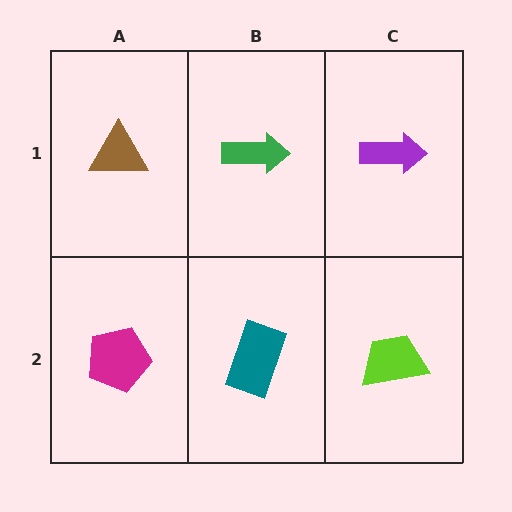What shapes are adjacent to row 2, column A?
A brown triangle (row 1, column A), a teal rectangle (row 2, column B).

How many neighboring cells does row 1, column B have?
3.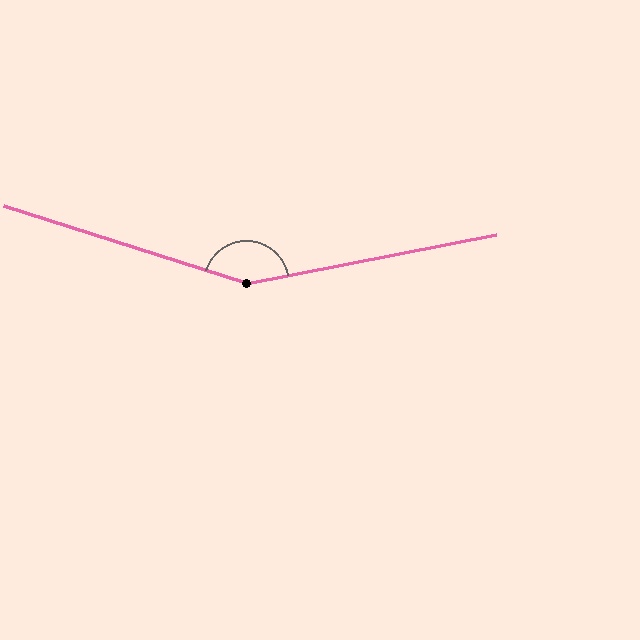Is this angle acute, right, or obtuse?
It is obtuse.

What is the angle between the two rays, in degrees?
Approximately 151 degrees.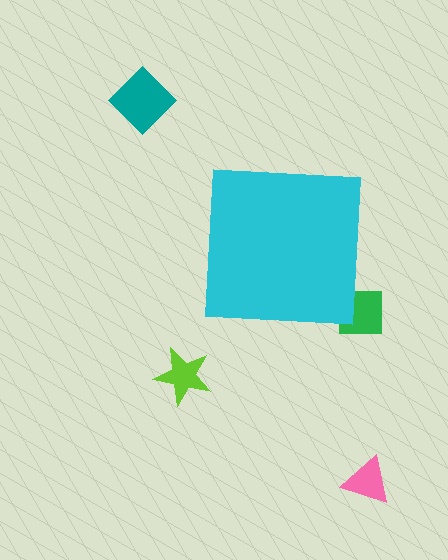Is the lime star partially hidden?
No, the lime star is fully visible.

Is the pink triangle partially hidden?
No, the pink triangle is fully visible.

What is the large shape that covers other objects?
A cyan square.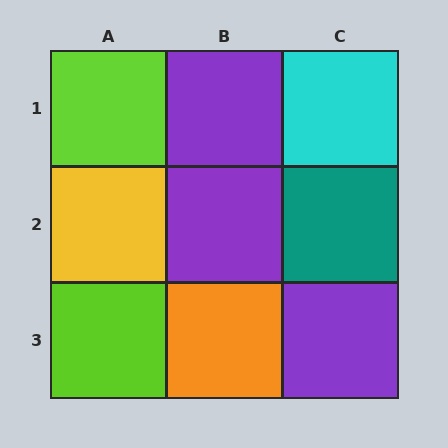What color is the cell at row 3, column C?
Purple.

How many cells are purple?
3 cells are purple.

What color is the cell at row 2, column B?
Purple.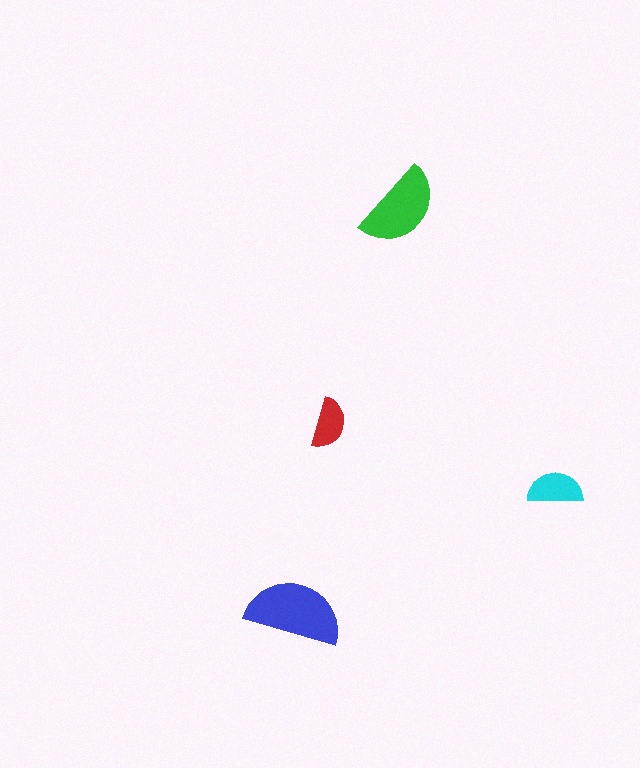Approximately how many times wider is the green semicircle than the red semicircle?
About 1.5 times wider.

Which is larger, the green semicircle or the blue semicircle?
The blue one.